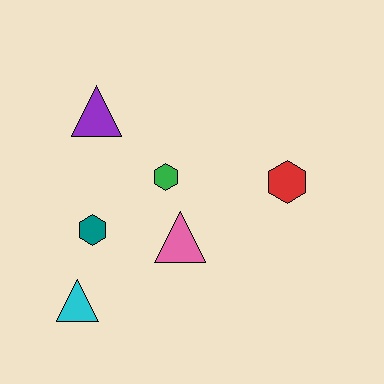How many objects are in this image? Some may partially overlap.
There are 6 objects.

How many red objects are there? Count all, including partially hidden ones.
There is 1 red object.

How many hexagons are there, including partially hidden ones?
There are 3 hexagons.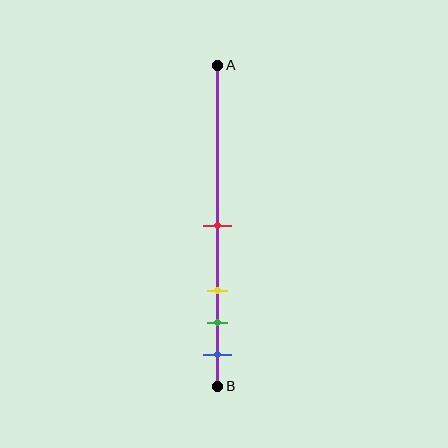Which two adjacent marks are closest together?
The green and blue marks are the closest adjacent pair.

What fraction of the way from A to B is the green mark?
The green mark is approximately 80% (0.8) of the way from A to B.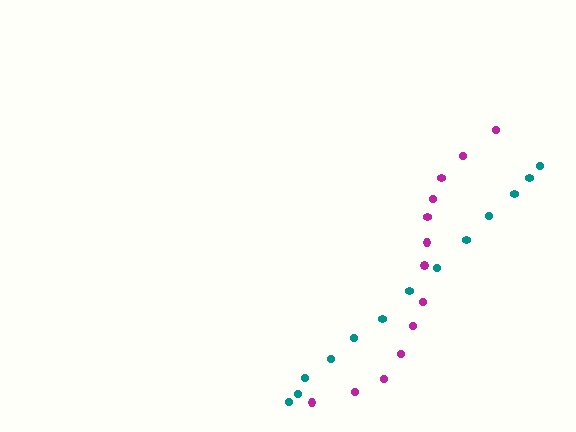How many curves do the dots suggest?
There are 2 distinct paths.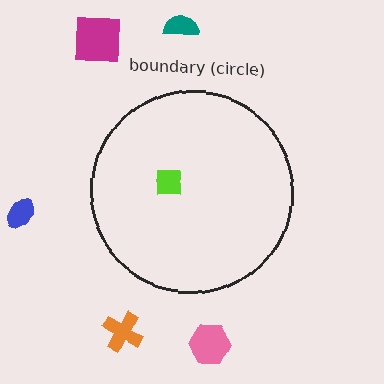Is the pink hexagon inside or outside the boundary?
Outside.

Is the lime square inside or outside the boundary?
Inside.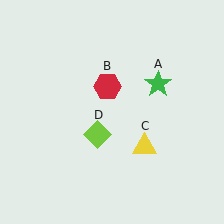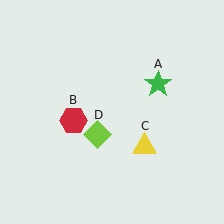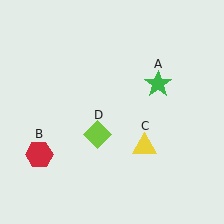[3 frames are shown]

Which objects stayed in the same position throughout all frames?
Green star (object A) and yellow triangle (object C) and lime diamond (object D) remained stationary.